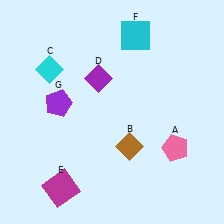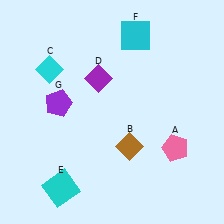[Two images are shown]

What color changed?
The square (E) changed from magenta in Image 1 to cyan in Image 2.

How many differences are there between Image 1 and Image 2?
There is 1 difference between the two images.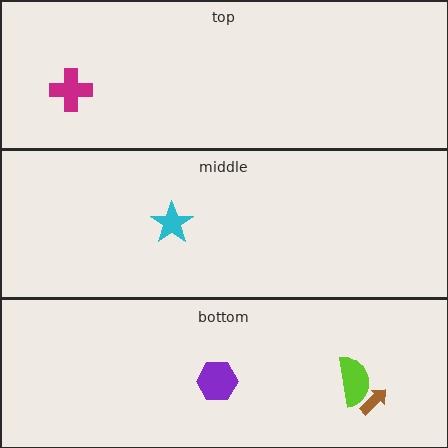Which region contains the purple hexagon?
The bottom region.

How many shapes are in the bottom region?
3.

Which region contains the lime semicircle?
The bottom region.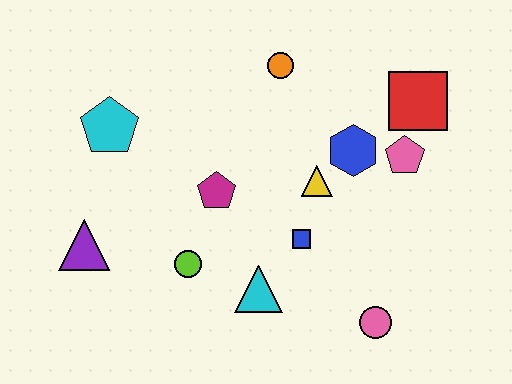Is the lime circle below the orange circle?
Yes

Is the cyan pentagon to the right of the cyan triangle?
No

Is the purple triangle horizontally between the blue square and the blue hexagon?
No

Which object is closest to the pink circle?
The blue square is closest to the pink circle.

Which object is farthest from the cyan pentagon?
The pink circle is farthest from the cyan pentagon.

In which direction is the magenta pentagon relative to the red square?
The magenta pentagon is to the left of the red square.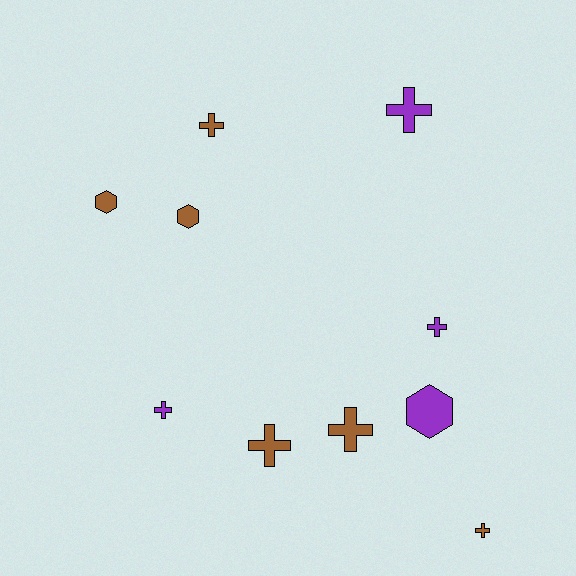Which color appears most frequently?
Brown, with 6 objects.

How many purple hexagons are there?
There is 1 purple hexagon.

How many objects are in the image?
There are 10 objects.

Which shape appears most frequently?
Cross, with 7 objects.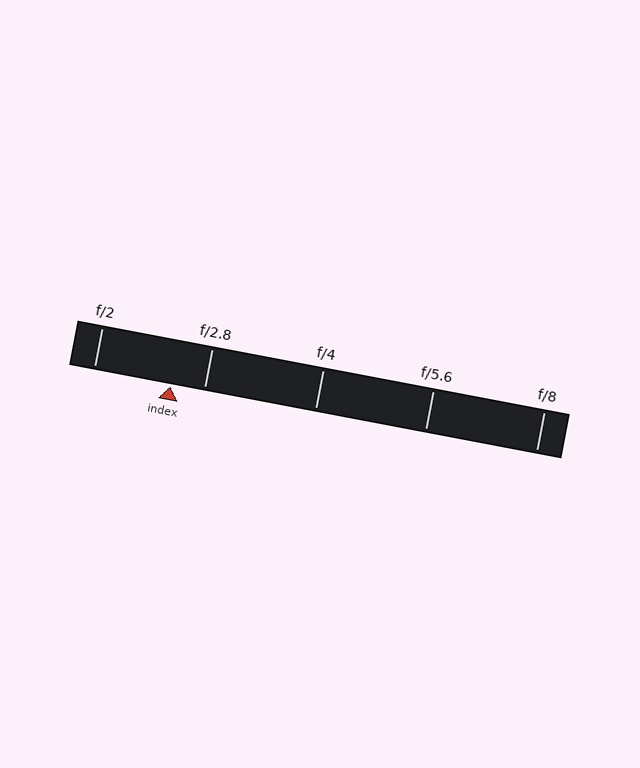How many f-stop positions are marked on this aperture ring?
There are 5 f-stop positions marked.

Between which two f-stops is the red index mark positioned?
The index mark is between f/2 and f/2.8.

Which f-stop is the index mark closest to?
The index mark is closest to f/2.8.